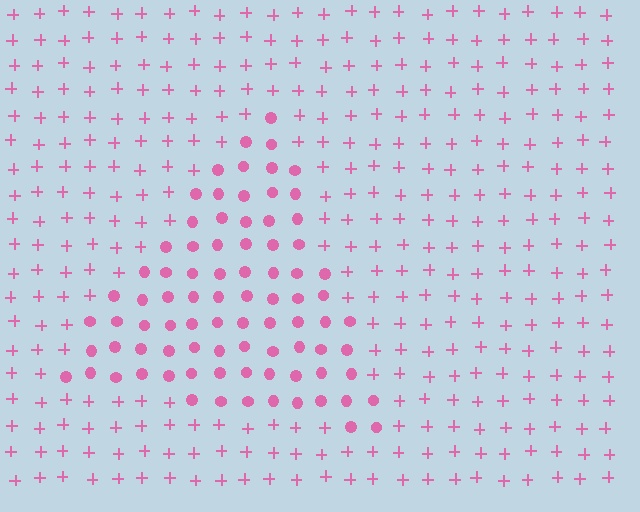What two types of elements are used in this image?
The image uses circles inside the triangle region and plus signs outside it.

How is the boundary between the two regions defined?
The boundary is defined by a change in element shape: circles inside vs. plus signs outside. All elements share the same color and spacing.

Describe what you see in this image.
The image is filled with small pink elements arranged in a uniform grid. A triangle-shaped region contains circles, while the surrounding area contains plus signs. The boundary is defined purely by the change in element shape.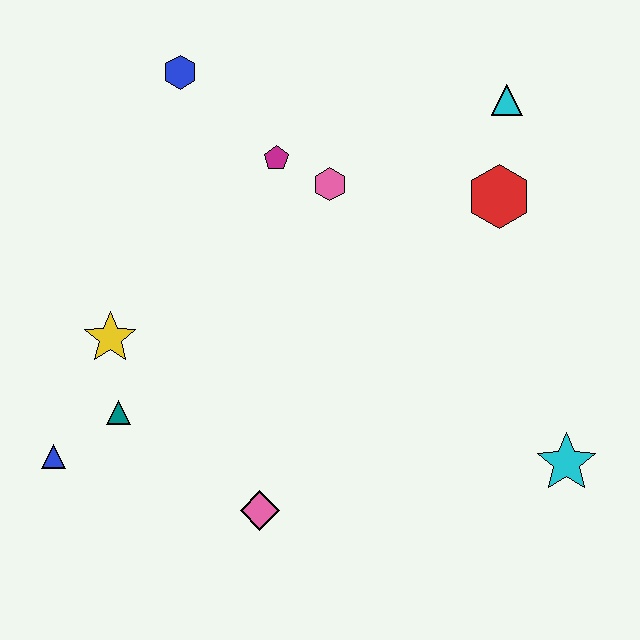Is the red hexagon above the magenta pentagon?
No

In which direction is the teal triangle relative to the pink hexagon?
The teal triangle is below the pink hexagon.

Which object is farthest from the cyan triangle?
The blue triangle is farthest from the cyan triangle.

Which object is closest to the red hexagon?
The cyan triangle is closest to the red hexagon.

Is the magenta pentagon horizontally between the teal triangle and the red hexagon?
Yes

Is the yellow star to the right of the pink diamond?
No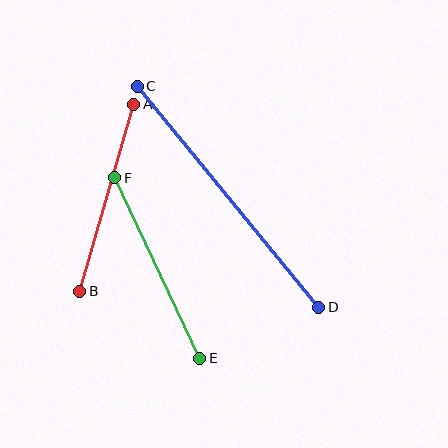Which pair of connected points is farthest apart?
Points C and D are farthest apart.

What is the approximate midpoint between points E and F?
The midpoint is at approximately (157, 268) pixels.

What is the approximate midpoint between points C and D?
The midpoint is at approximately (228, 197) pixels.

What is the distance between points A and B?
The distance is approximately 195 pixels.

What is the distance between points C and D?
The distance is approximately 286 pixels.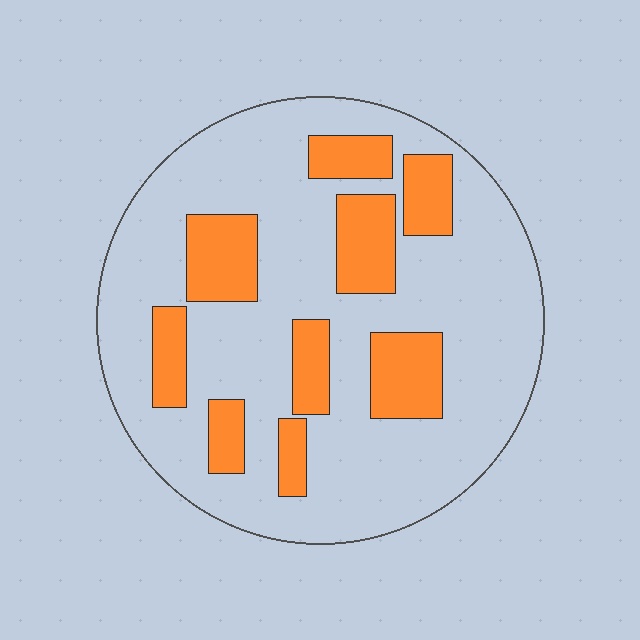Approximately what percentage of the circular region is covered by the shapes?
Approximately 25%.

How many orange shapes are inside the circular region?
9.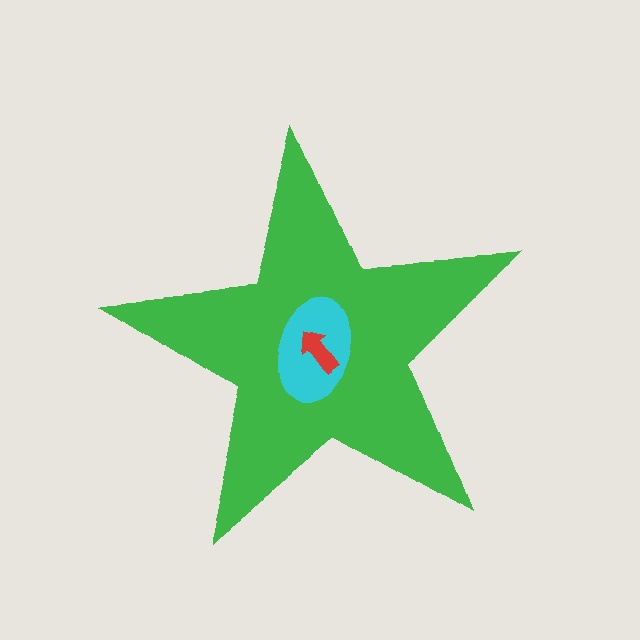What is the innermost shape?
The red arrow.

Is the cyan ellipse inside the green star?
Yes.